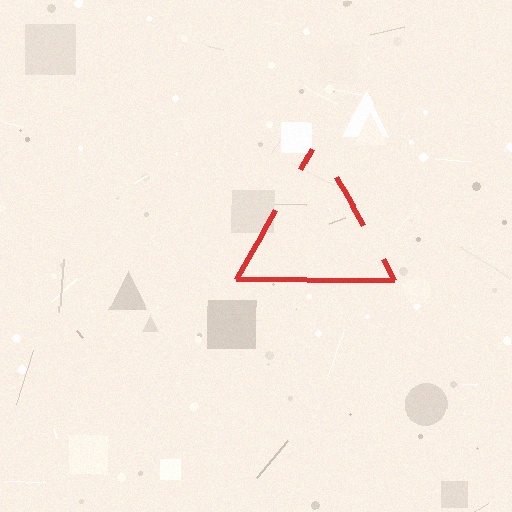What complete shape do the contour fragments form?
The contour fragments form a triangle.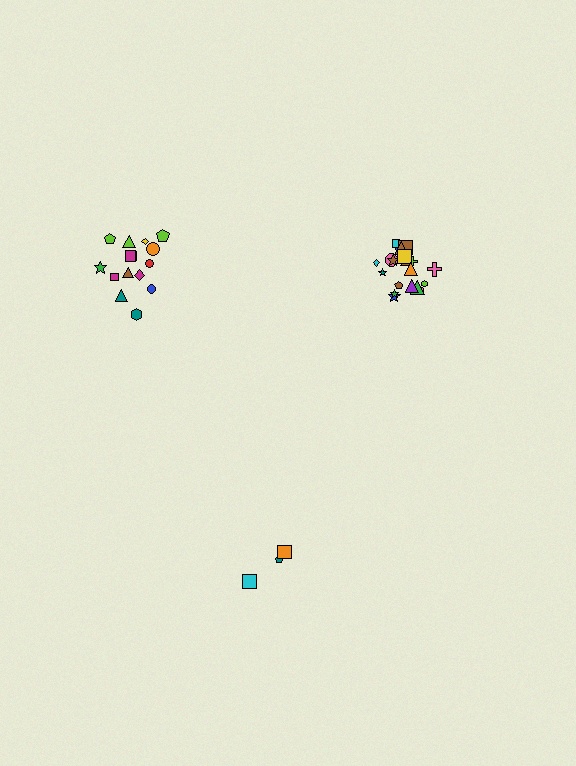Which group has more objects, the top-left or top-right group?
The top-right group.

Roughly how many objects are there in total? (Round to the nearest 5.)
Roughly 40 objects in total.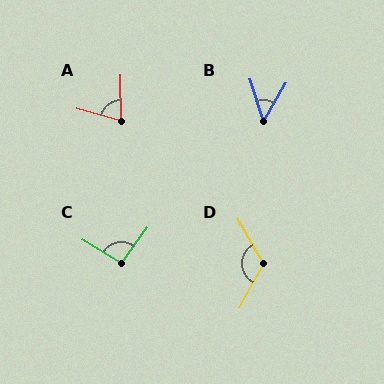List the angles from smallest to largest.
B (48°), A (74°), C (94°), D (121°).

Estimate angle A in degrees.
Approximately 74 degrees.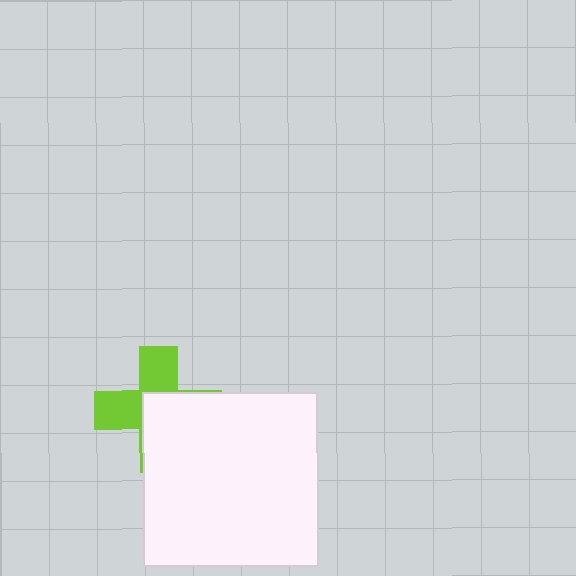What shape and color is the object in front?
The object in front is a white square.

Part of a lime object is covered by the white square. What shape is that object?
It is a cross.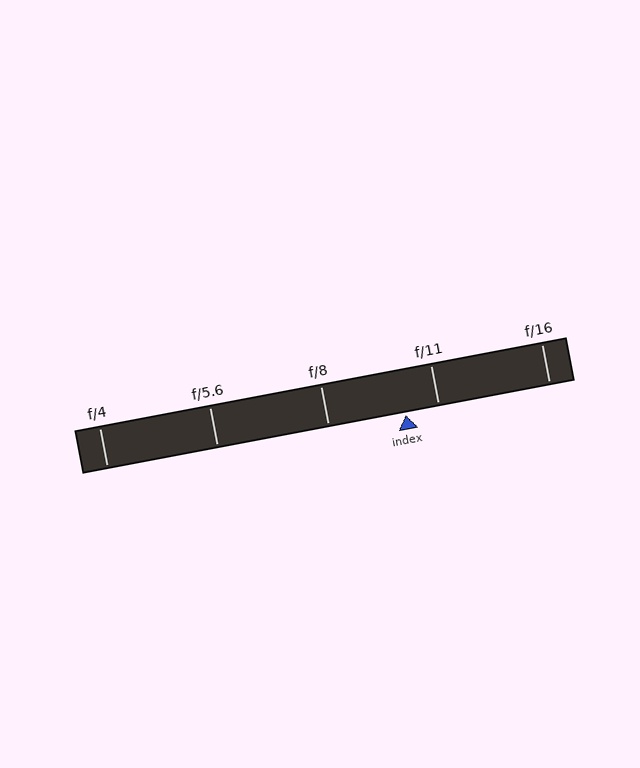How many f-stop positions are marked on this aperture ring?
There are 5 f-stop positions marked.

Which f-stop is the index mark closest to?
The index mark is closest to f/11.